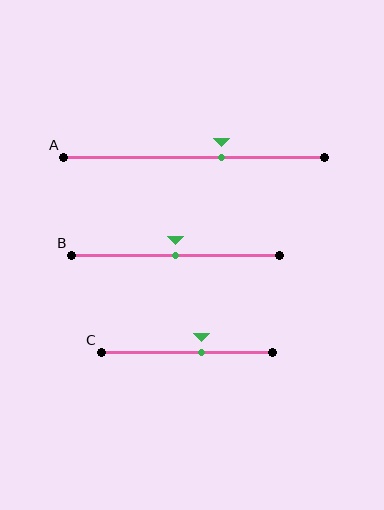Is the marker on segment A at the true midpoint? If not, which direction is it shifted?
No, the marker on segment A is shifted to the right by about 11% of the segment length.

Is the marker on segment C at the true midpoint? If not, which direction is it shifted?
No, the marker on segment C is shifted to the right by about 8% of the segment length.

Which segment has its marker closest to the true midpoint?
Segment B has its marker closest to the true midpoint.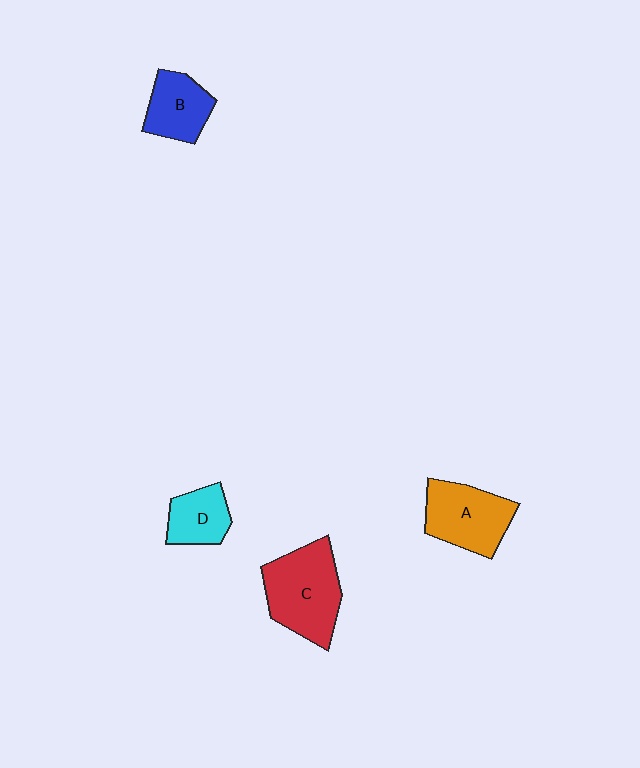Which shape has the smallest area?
Shape D (cyan).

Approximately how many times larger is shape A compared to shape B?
Approximately 1.3 times.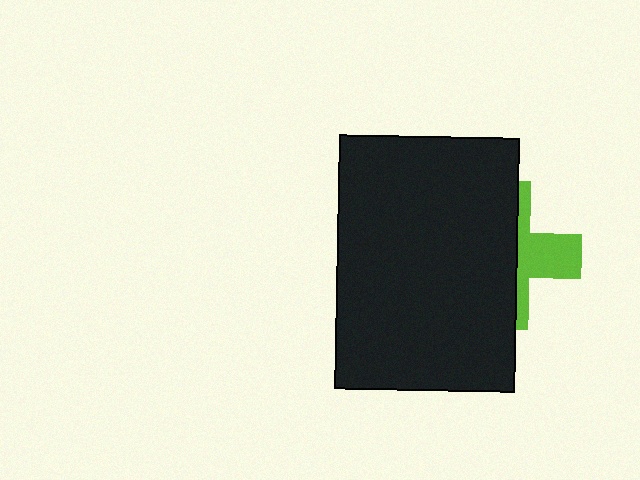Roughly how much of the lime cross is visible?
A small part of it is visible (roughly 37%).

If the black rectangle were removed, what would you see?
You would see the complete lime cross.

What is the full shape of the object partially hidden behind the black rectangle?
The partially hidden object is a lime cross.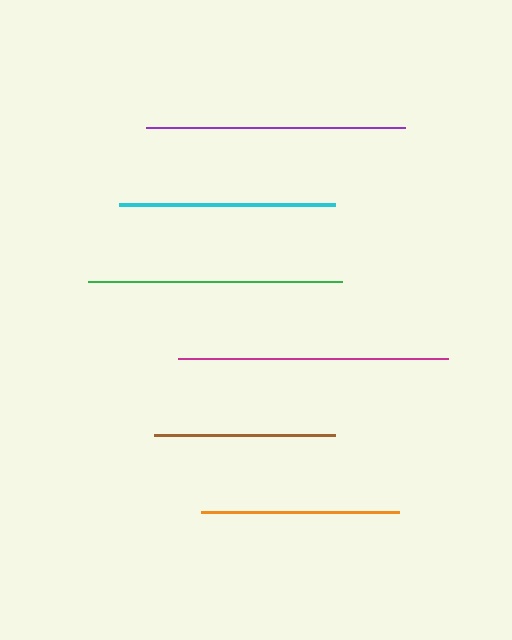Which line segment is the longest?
The magenta line is the longest at approximately 270 pixels.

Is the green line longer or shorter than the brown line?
The green line is longer than the brown line.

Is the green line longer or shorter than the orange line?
The green line is longer than the orange line.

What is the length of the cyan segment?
The cyan segment is approximately 215 pixels long.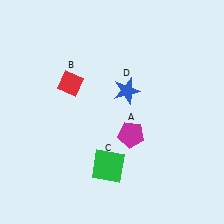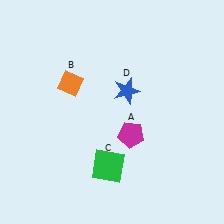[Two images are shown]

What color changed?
The diamond (B) changed from red in Image 1 to orange in Image 2.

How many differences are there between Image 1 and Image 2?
There is 1 difference between the two images.